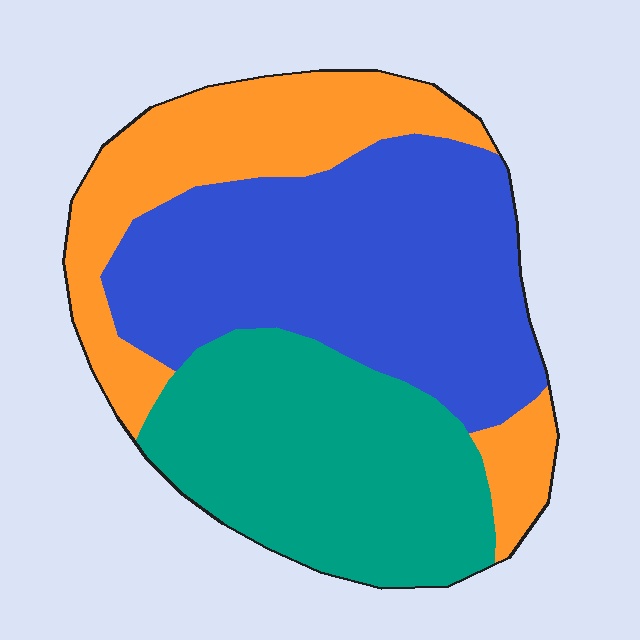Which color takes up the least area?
Orange, at roughly 25%.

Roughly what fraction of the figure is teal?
Teal covers roughly 30% of the figure.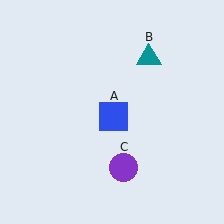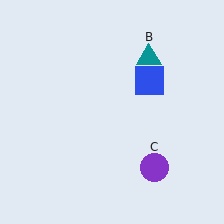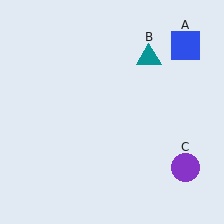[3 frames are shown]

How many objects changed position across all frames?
2 objects changed position: blue square (object A), purple circle (object C).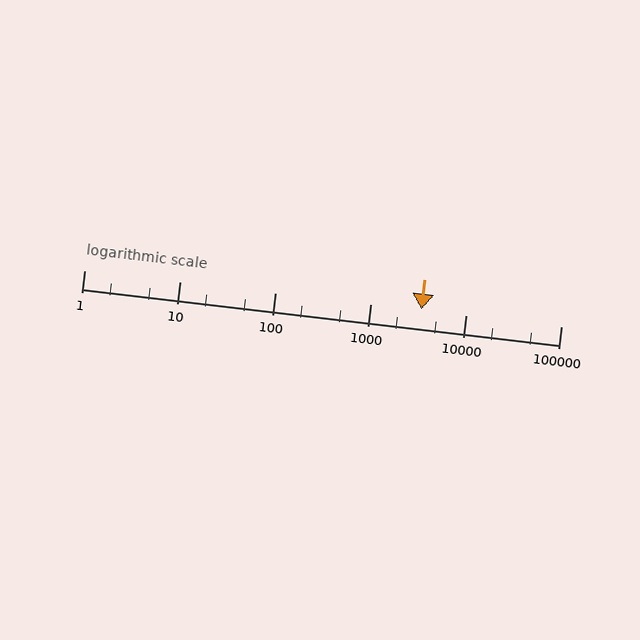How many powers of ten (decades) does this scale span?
The scale spans 5 decades, from 1 to 100000.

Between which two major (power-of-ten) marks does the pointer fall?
The pointer is between 1000 and 10000.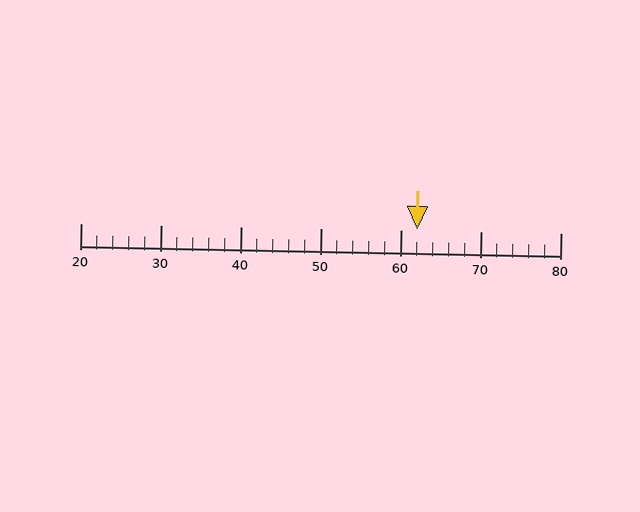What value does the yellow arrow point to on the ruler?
The yellow arrow points to approximately 62.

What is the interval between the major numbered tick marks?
The major tick marks are spaced 10 units apart.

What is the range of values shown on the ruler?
The ruler shows values from 20 to 80.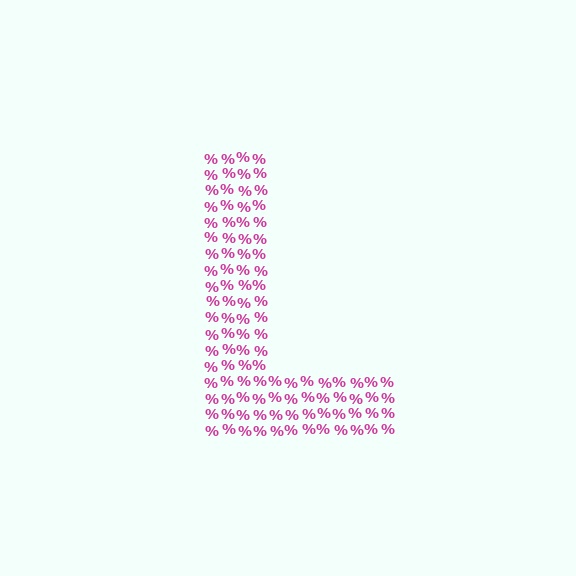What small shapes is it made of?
It is made of small percent signs.